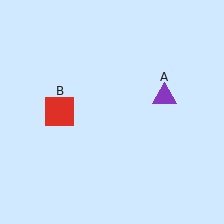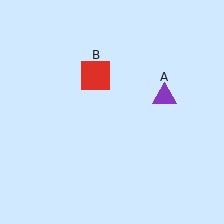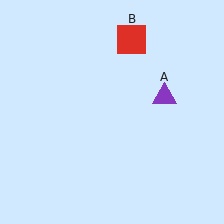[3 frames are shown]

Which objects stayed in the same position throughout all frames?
Purple triangle (object A) remained stationary.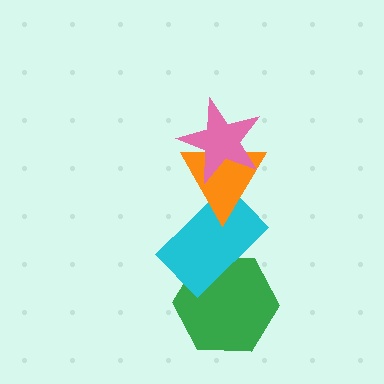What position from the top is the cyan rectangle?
The cyan rectangle is 3rd from the top.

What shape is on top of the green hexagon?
The cyan rectangle is on top of the green hexagon.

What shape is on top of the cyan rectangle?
The orange triangle is on top of the cyan rectangle.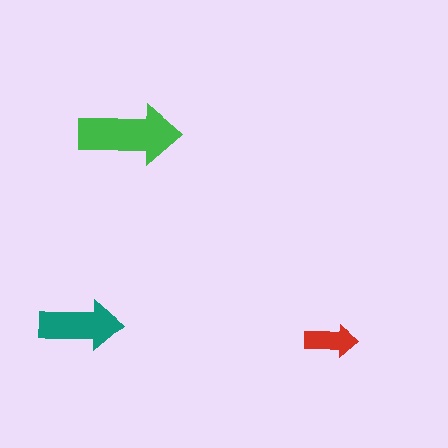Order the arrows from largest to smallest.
the green one, the teal one, the red one.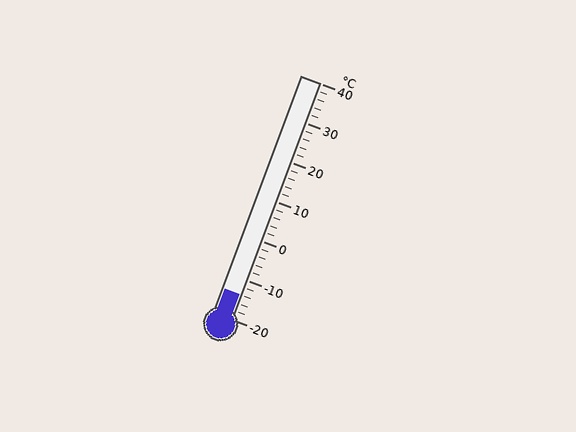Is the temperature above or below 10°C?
The temperature is below 10°C.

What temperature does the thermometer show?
The thermometer shows approximately -14°C.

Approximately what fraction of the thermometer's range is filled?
The thermometer is filled to approximately 10% of its range.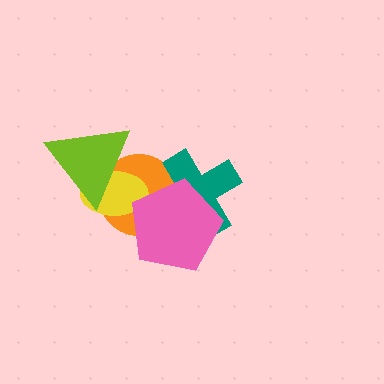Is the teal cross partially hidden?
Yes, it is partially covered by another shape.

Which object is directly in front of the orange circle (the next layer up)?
The teal cross is directly in front of the orange circle.